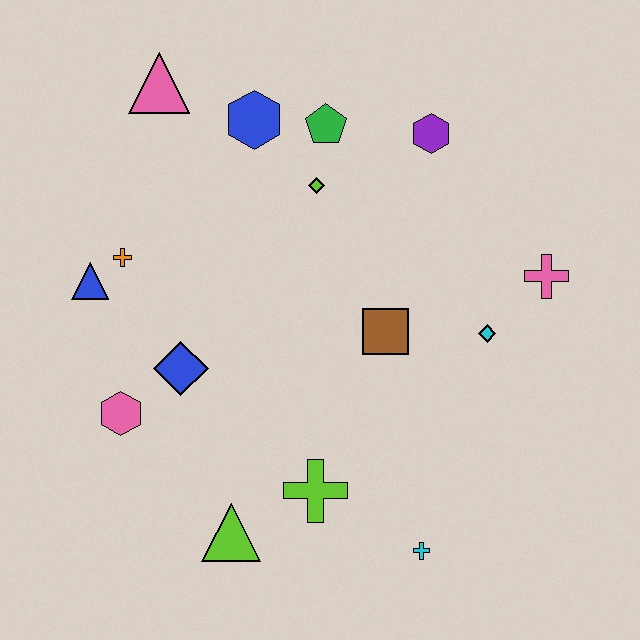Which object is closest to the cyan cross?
The lime cross is closest to the cyan cross.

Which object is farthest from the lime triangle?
The pink triangle is farthest from the lime triangle.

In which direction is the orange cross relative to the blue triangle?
The orange cross is to the right of the blue triangle.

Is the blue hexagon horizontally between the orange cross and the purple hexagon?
Yes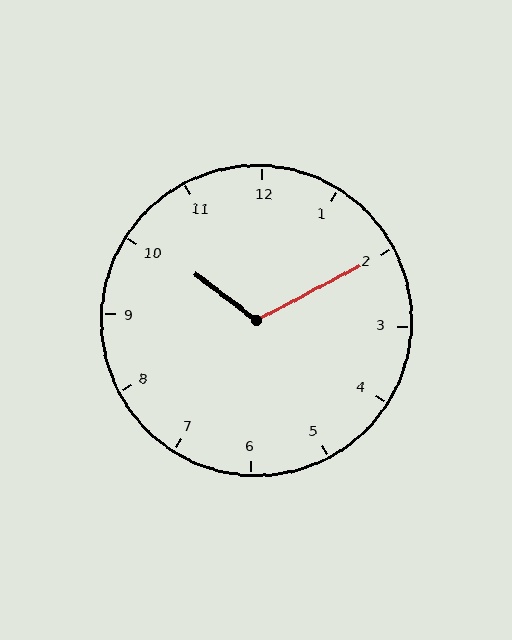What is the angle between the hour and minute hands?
Approximately 115 degrees.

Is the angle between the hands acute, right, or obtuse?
It is obtuse.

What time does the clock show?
10:10.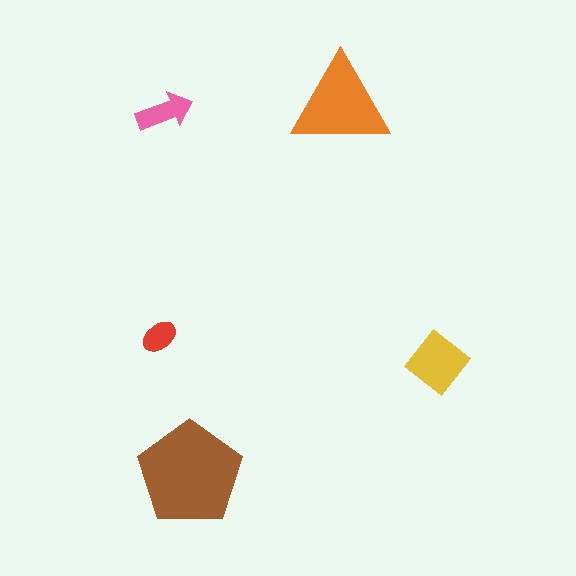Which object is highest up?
The orange triangle is topmost.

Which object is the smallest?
The red ellipse.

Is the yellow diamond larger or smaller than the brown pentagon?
Smaller.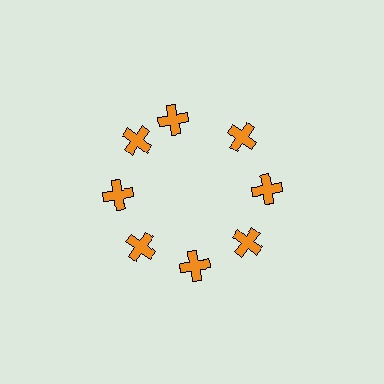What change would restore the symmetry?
The symmetry would be restored by rotating it back into even spacing with its neighbors so that all 8 crosses sit at equal angles and equal distance from the center.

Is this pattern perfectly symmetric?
No. The 8 orange crosses are arranged in a ring, but one element near the 12 o'clock position is rotated out of alignment along the ring, breaking the 8-fold rotational symmetry.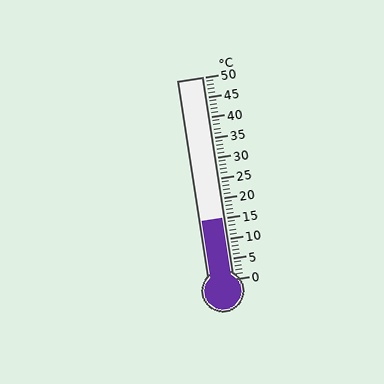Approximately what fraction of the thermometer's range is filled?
The thermometer is filled to approximately 30% of its range.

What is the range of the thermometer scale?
The thermometer scale ranges from 0°C to 50°C.